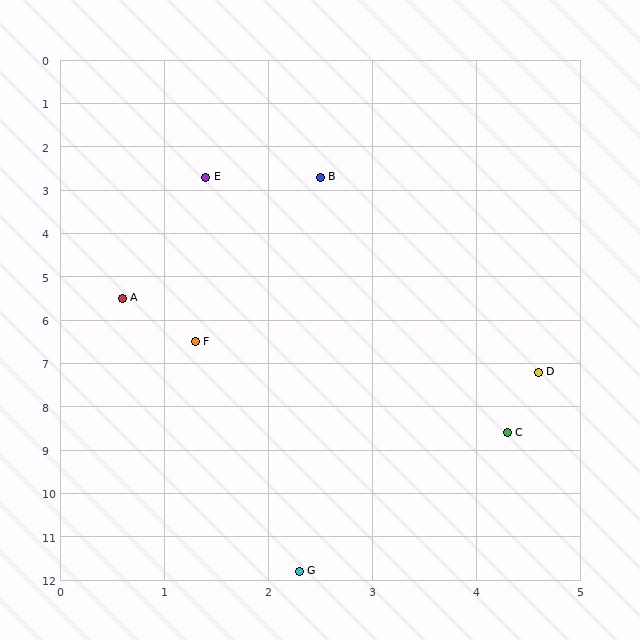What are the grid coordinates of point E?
Point E is at approximately (1.4, 2.7).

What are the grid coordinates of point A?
Point A is at approximately (0.6, 5.5).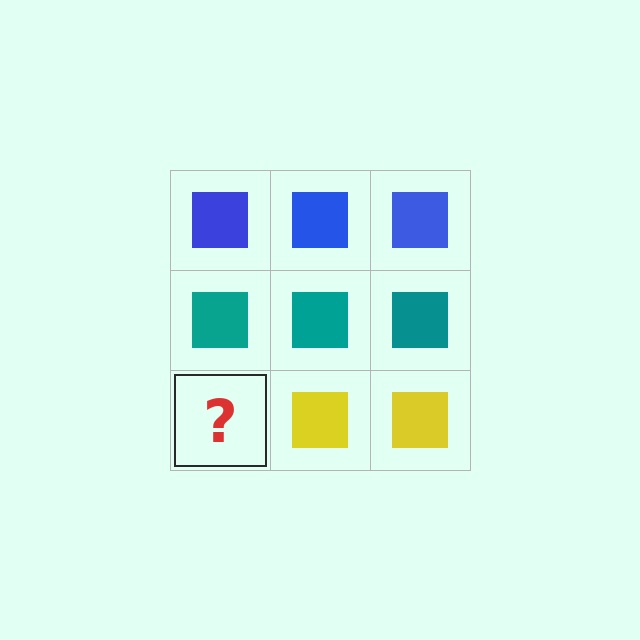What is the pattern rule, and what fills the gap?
The rule is that each row has a consistent color. The gap should be filled with a yellow square.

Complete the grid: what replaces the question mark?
The question mark should be replaced with a yellow square.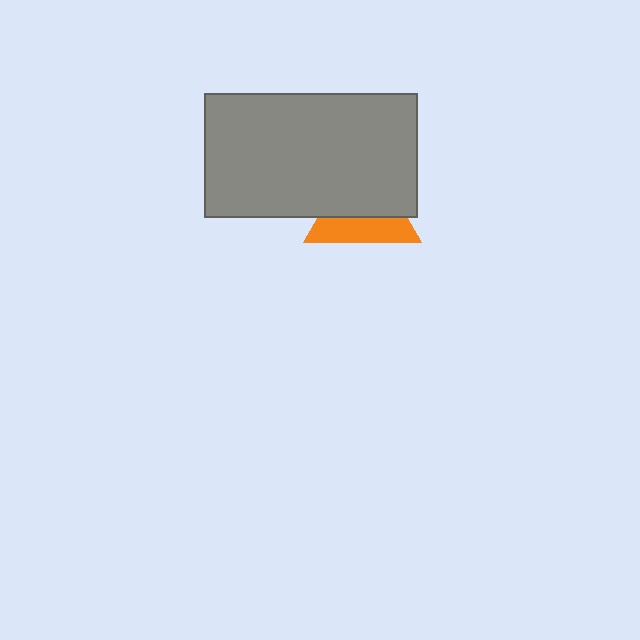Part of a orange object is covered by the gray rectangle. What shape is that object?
It is a triangle.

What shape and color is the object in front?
The object in front is a gray rectangle.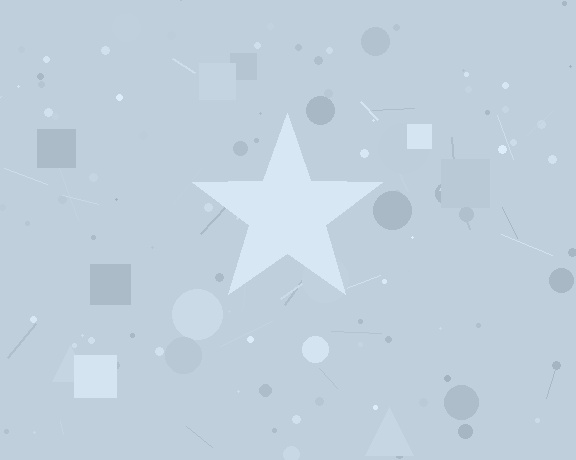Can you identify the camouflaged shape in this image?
The camouflaged shape is a star.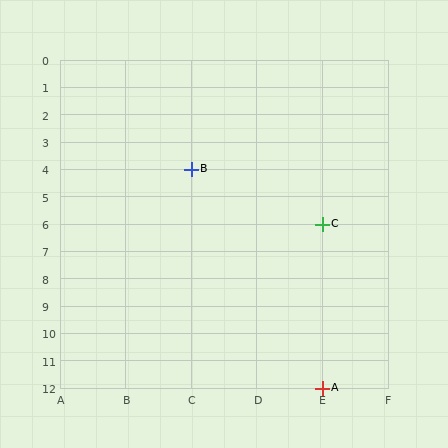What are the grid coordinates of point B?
Point B is at grid coordinates (C, 4).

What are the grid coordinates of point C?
Point C is at grid coordinates (E, 6).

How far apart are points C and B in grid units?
Points C and B are 2 columns and 2 rows apart (about 2.8 grid units diagonally).